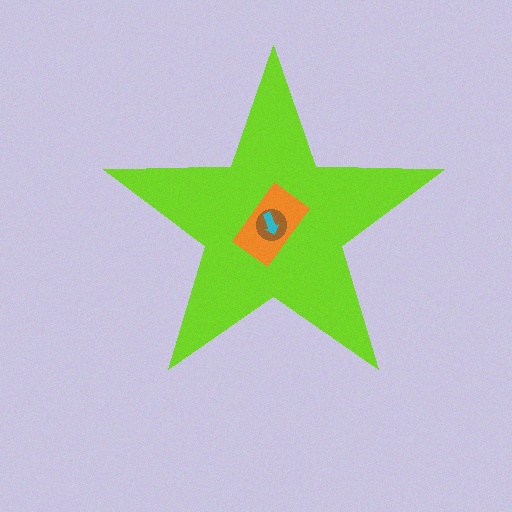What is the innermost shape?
The cyan arrow.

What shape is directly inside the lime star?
The orange rectangle.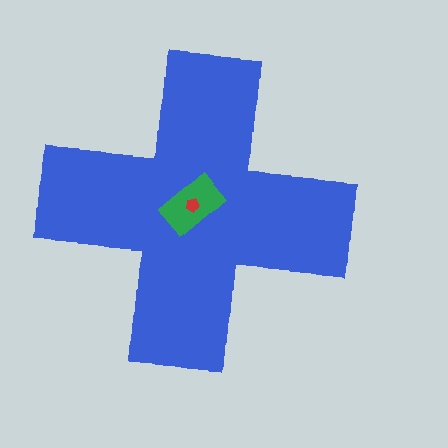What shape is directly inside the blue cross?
The green rectangle.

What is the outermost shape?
The blue cross.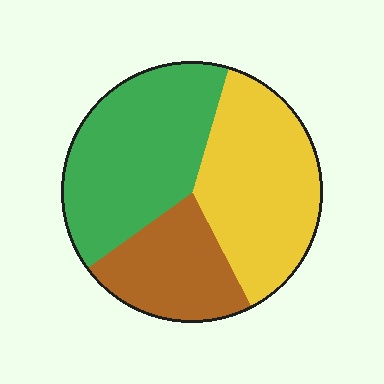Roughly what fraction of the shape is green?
Green takes up about two fifths (2/5) of the shape.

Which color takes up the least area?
Brown, at roughly 25%.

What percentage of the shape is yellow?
Yellow takes up about three eighths (3/8) of the shape.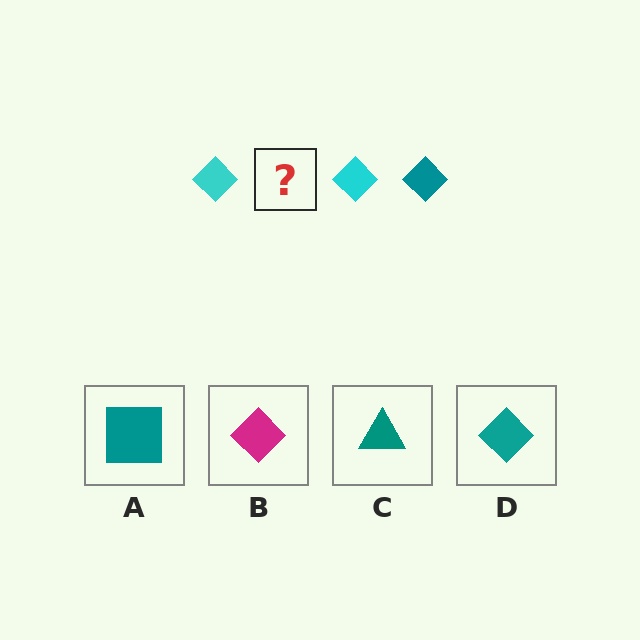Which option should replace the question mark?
Option D.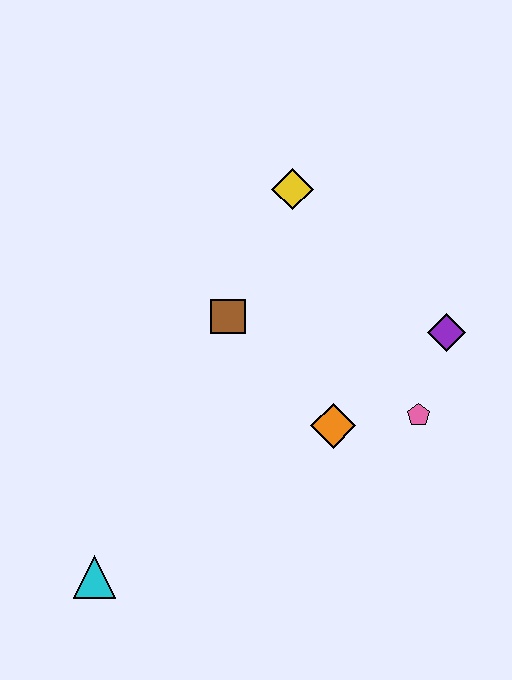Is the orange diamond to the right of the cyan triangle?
Yes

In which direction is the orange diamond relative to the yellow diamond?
The orange diamond is below the yellow diamond.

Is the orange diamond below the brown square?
Yes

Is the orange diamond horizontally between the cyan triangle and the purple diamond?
Yes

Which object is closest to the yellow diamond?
The brown square is closest to the yellow diamond.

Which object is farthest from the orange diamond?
The cyan triangle is farthest from the orange diamond.